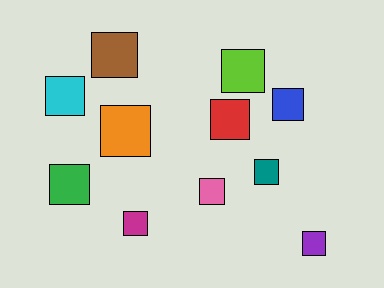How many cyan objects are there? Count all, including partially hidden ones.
There is 1 cyan object.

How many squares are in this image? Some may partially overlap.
There are 11 squares.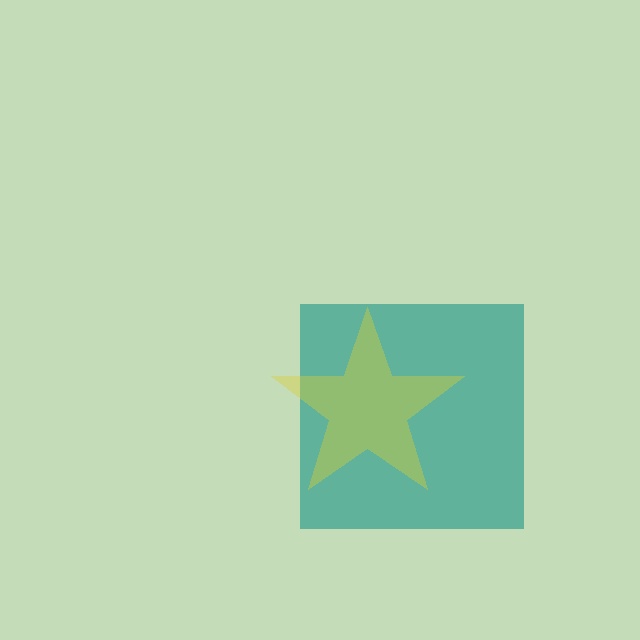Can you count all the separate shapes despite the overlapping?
Yes, there are 2 separate shapes.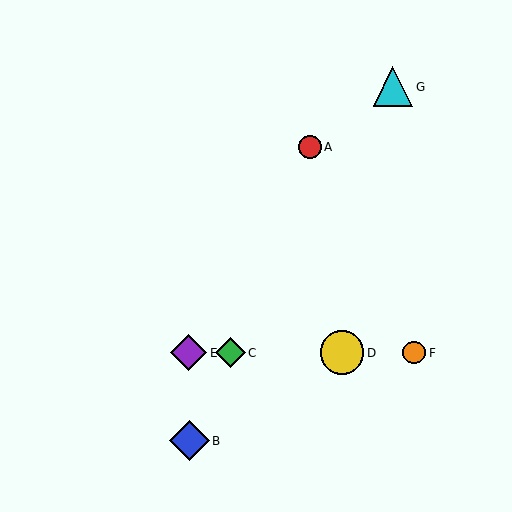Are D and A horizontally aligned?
No, D is at y≈353 and A is at y≈147.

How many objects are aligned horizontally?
4 objects (C, D, E, F) are aligned horizontally.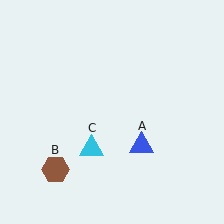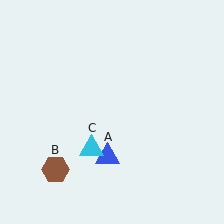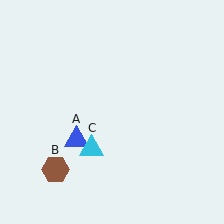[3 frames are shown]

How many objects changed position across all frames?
1 object changed position: blue triangle (object A).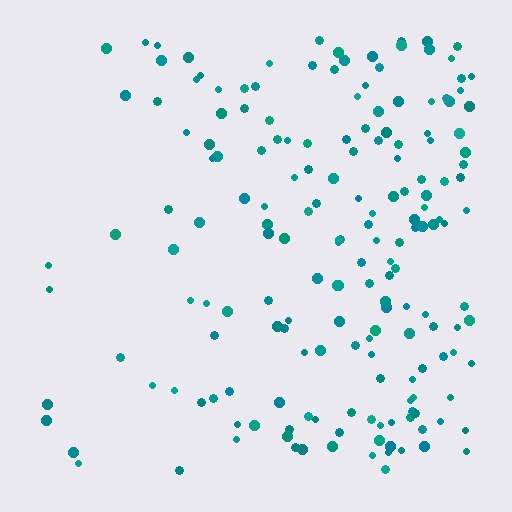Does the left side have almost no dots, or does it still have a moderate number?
Still a moderate number, just noticeably fewer than the right.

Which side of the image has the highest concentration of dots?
The right.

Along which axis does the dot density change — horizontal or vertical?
Horizontal.